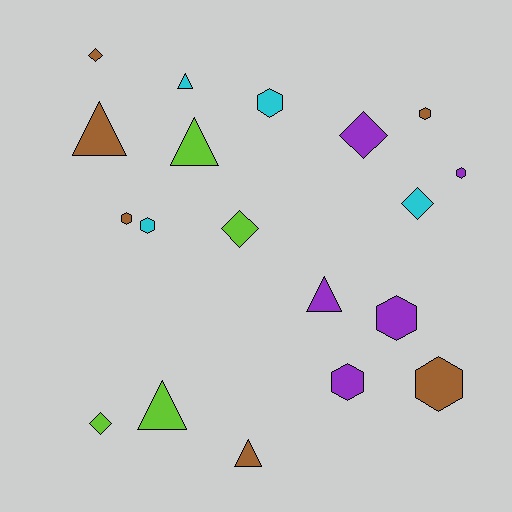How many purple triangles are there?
There is 1 purple triangle.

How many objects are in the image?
There are 19 objects.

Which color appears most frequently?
Brown, with 6 objects.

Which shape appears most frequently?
Hexagon, with 8 objects.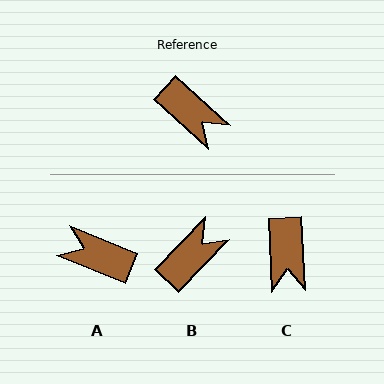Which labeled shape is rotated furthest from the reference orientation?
A, about 160 degrees away.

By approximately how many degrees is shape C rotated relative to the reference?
Approximately 45 degrees clockwise.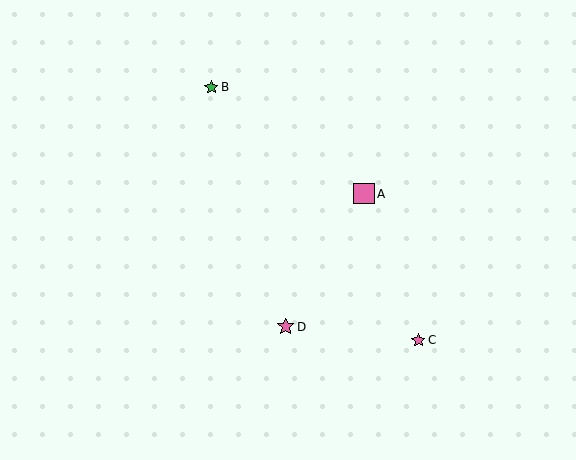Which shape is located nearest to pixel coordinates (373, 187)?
The pink square (labeled A) at (364, 194) is nearest to that location.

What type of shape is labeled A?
Shape A is a pink square.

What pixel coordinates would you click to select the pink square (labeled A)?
Click at (364, 194) to select the pink square A.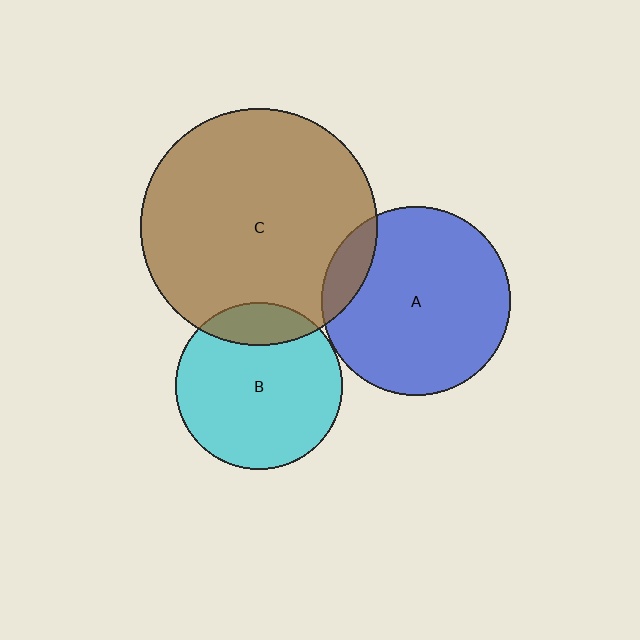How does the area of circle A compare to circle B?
Approximately 1.3 times.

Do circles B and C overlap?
Yes.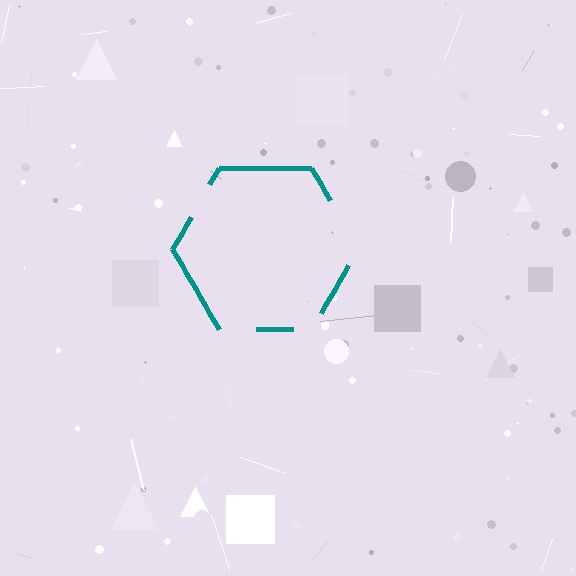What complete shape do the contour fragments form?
The contour fragments form a hexagon.